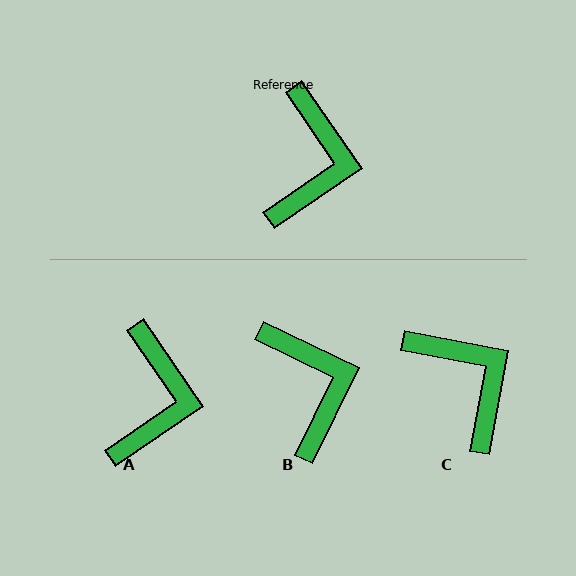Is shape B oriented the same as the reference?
No, it is off by about 30 degrees.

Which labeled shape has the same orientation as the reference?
A.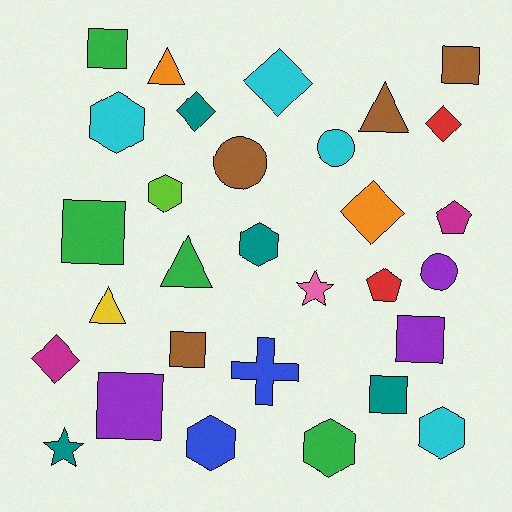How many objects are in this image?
There are 30 objects.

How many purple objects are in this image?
There are 3 purple objects.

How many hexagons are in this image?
There are 6 hexagons.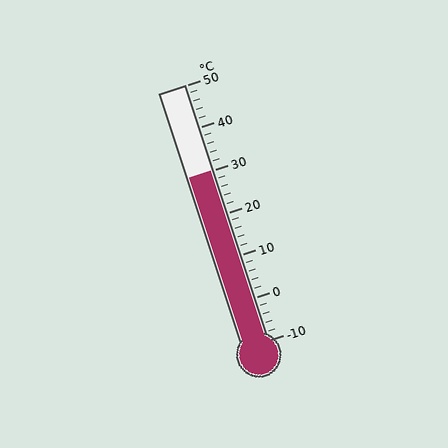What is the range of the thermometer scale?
The thermometer scale ranges from -10°C to 50°C.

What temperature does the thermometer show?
The thermometer shows approximately 30°C.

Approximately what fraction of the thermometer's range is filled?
The thermometer is filled to approximately 65% of its range.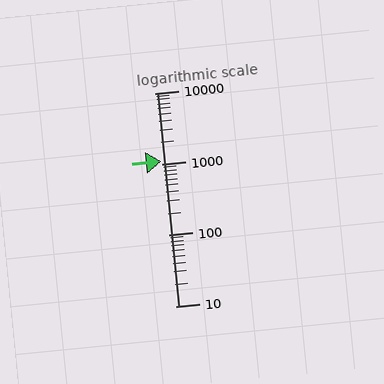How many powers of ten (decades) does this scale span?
The scale spans 3 decades, from 10 to 10000.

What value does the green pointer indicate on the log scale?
The pointer indicates approximately 1100.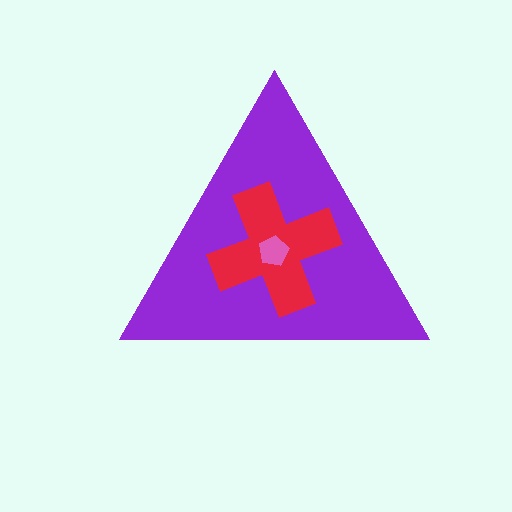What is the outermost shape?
The purple triangle.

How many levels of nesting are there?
3.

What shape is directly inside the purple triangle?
The red cross.